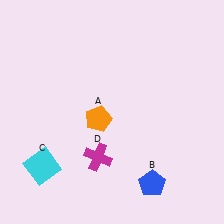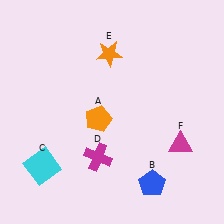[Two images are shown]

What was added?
An orange star (E), a magenta triangle (F) were added in Image 2.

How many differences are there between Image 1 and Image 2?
There are 2 differences between the two images.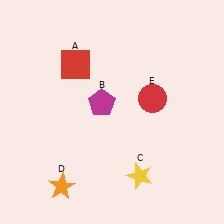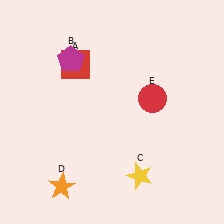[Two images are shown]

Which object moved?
The magenta pentagon (B) moved up.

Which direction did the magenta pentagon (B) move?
The magenta pentagon (B) moved up.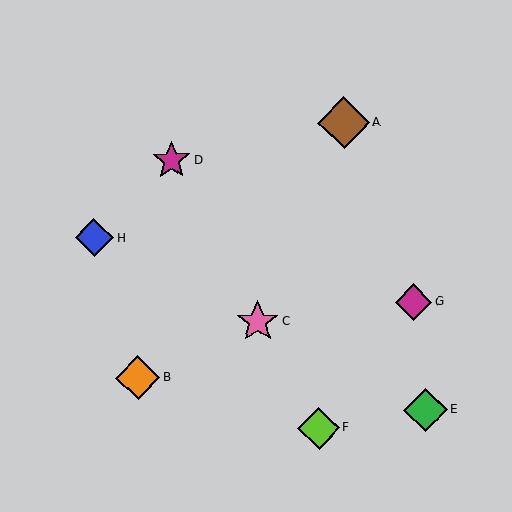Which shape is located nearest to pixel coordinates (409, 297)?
The magenta diamond (labeled G) at (413, 302) is nearest to that location.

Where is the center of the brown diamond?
The center of the brown diamond is at (344, 122).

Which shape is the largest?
The brown diamond (labeled A) is the largest.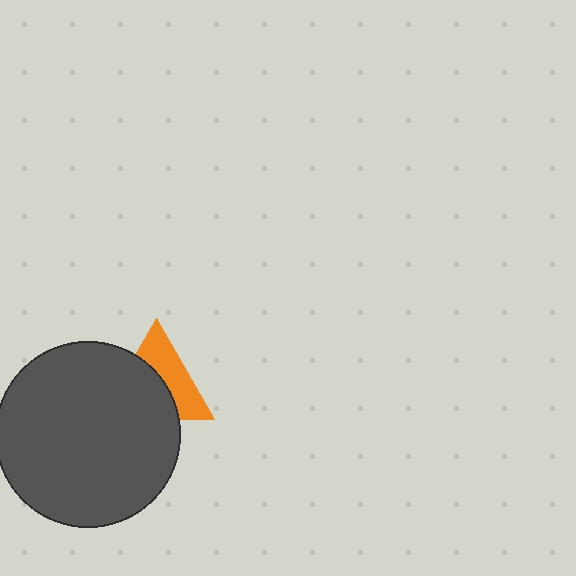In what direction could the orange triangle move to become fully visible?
The orange triangle could move toward the upper-right. That would shift it out from behind the dark gray circle entirely.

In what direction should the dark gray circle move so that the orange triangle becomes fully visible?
The dark gray circle should move toward the lower-left. That is the shortest direction to clear the overlap and leave the orange triangle fully visible.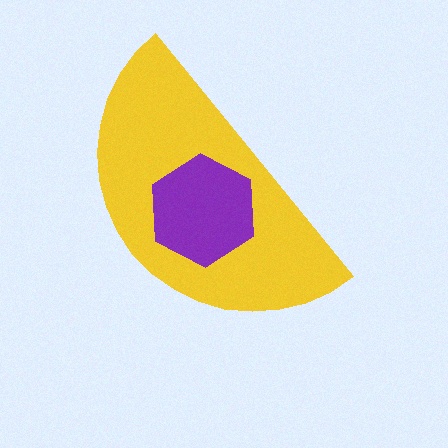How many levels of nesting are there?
2.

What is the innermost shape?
The purple hexagon.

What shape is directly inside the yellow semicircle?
The purple hexagon.